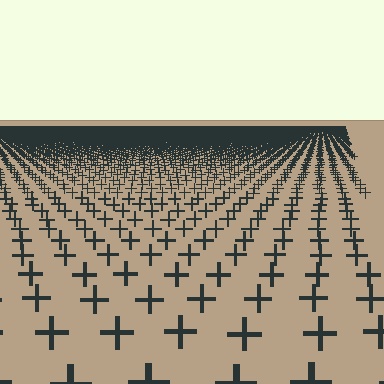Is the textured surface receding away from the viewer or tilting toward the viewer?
The surface is receding away from the viewer. Texture elements get smaller and denser toward the top.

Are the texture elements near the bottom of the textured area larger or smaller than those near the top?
Larger. Near the bottom, elements are closer to the viewer and appear at a bigger on-screen size.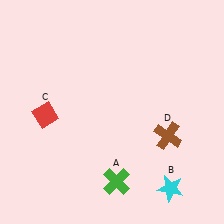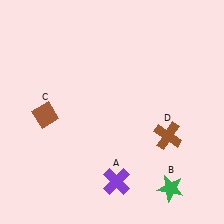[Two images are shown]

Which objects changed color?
A changed from green to purple. B changed from cyan to green. C changed from red to brown.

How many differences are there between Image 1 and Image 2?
There are 3 differences between the two images.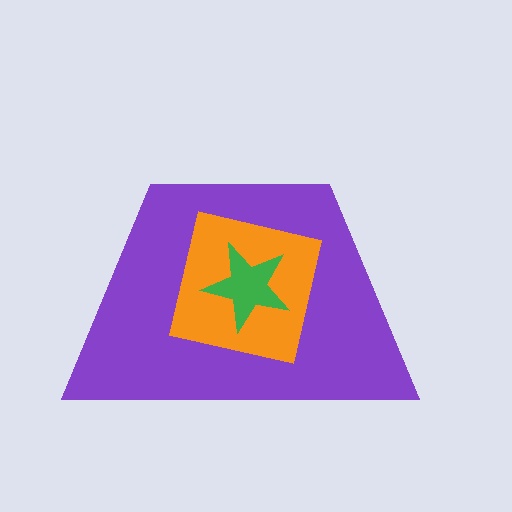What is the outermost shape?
The purple trapezoid.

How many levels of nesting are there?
3.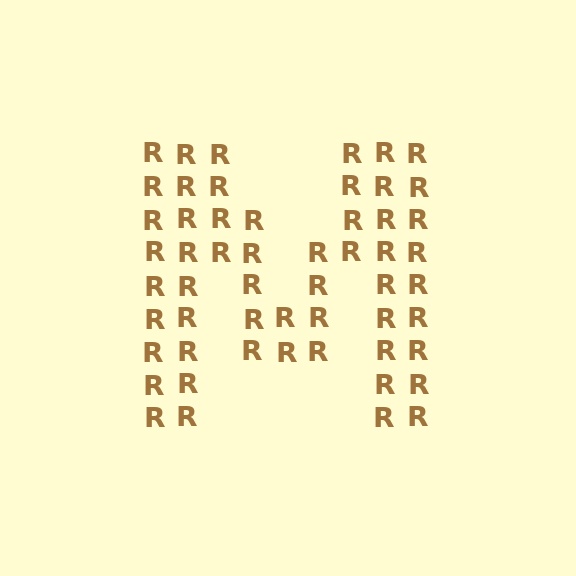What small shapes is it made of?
It is made of small letter R's.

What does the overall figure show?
The overall figure shows the letter M.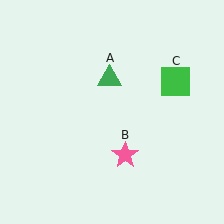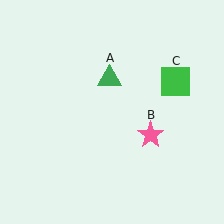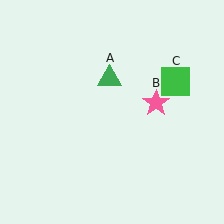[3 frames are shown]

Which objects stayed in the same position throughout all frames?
Green triangle (object A) and green square (object C) remained stationary.